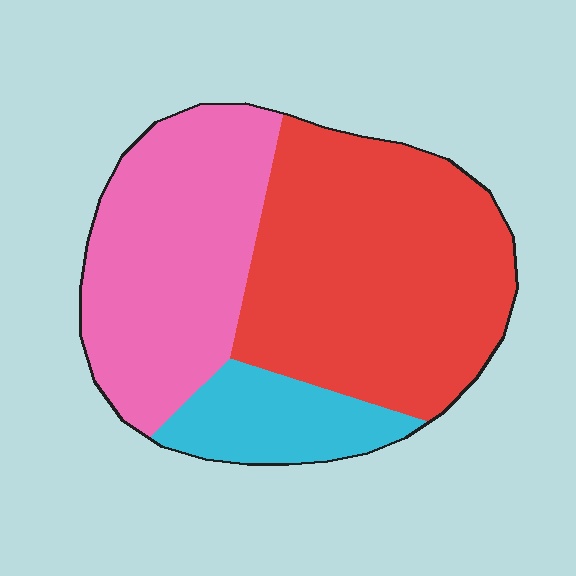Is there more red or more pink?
Red.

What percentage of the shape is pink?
Pink covers about 35% of the shape.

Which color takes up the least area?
Cyan, at roughly 15%.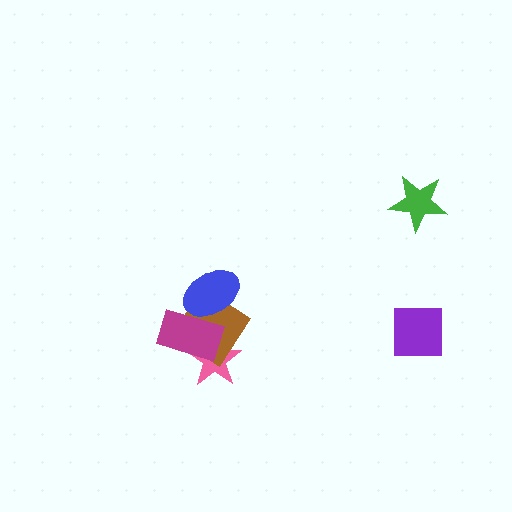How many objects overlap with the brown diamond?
3 objects overlap with the brown diamond.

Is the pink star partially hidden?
Yes, it is partially covered by another shape.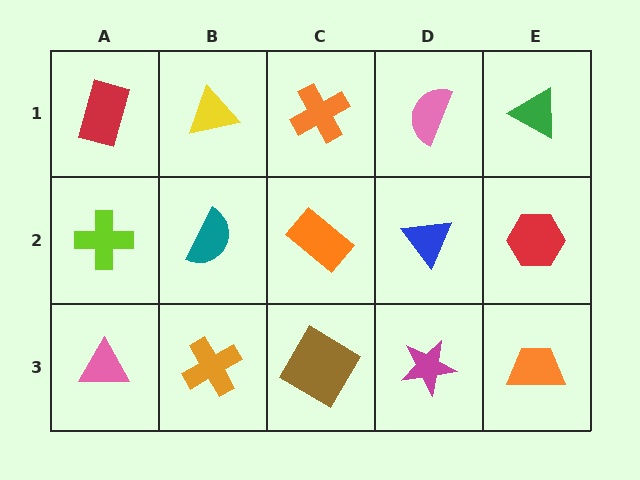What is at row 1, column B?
A yellow triangle.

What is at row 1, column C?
An orange cross.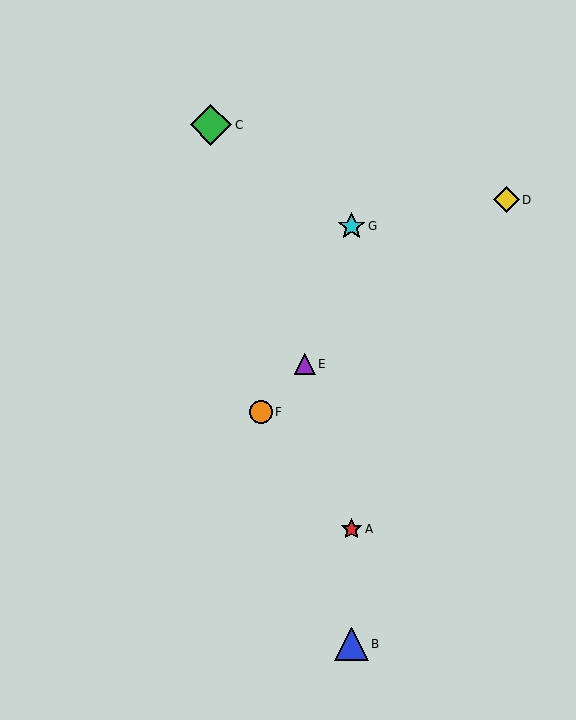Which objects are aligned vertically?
Objects A, B, G are aligned vertically.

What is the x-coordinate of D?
Object D is at x≈507.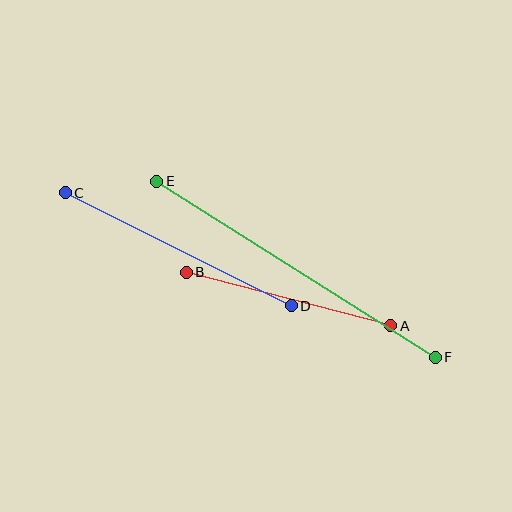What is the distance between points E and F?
The distance is approximately 329 pixels.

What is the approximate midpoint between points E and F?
The midpoint is at approximately (296, 269) pixels.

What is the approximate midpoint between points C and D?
The midpoint is at approximately (178, 249) pixels.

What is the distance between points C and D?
The distance is approximately 253 pixels.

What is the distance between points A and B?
The distance is approximately 212 pixels.